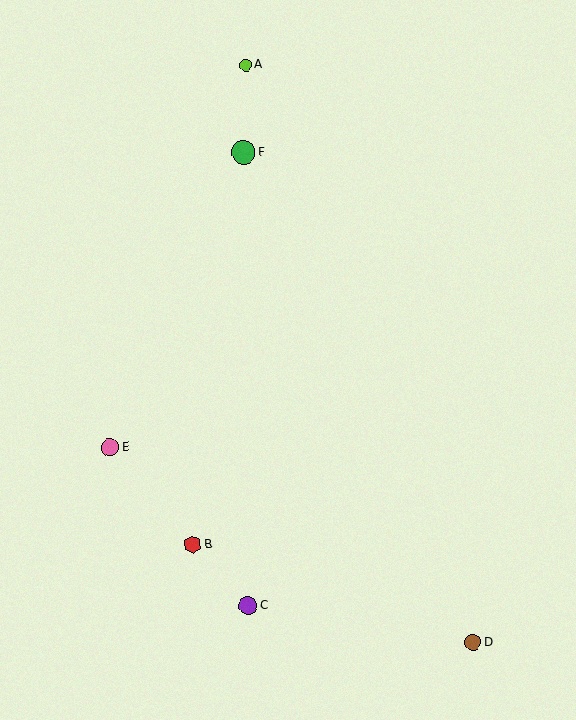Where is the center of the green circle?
The center of the green circle is at (243, 152).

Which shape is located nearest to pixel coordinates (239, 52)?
The lime circle (labeled A) at (245, 65) is nearest to that location.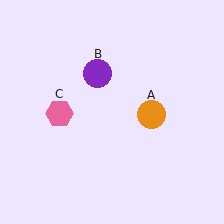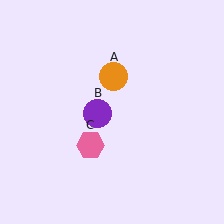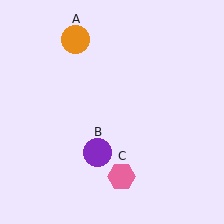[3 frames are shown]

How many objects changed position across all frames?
3 objects changed position: orange circle (object A), purple circle (object B), pink hexagon (object C).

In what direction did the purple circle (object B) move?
The purple circle (object B) moved down.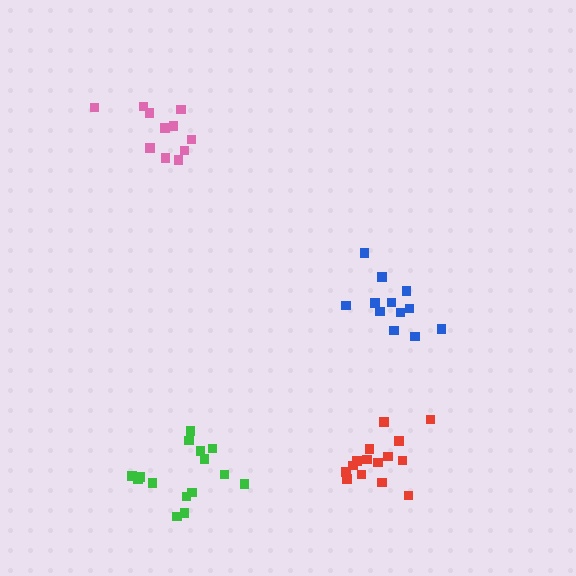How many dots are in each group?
Group 1: 13 dots, Group 2: 15 dots, Group 3: 15 dots, Group 4: 11 dots (54 total).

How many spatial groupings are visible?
There are 4 spatial groupings.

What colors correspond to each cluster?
The clusters are colored: blue, green, red, pink.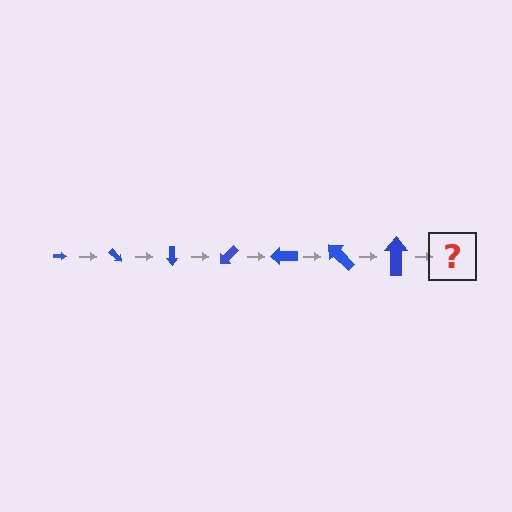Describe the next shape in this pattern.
It should be an arrow, larger than the previous one and rotated 315 degrees from the start.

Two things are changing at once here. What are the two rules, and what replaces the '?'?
The two rules are that the arrow grows larger each step and it rotates 45 degrees each step. The '?' should be an arrow, larger than the previous one and rotated 315 degrees from the start.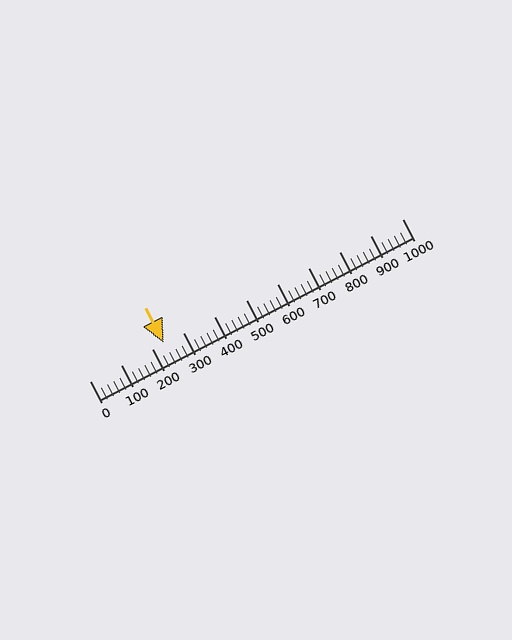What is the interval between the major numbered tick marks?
The major tick marks are spaced 100 units apart.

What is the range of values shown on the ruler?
The ruler shows values from 0 to 1000.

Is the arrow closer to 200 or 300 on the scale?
The arrow is closer to 200.